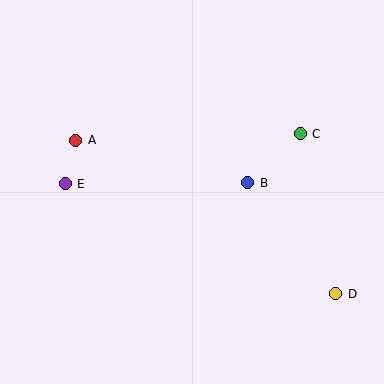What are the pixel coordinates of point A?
Point A is at (76, 140).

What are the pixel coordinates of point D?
Point D is at (336, 294).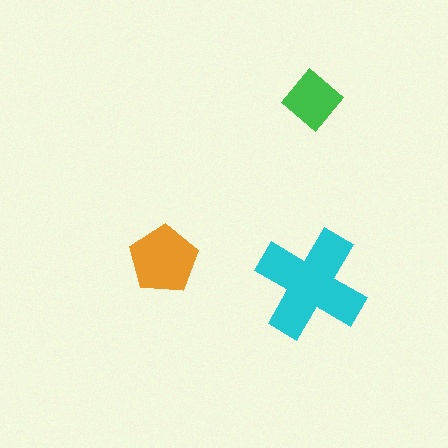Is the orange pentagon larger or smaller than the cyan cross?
Smaller.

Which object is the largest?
The cyan cross.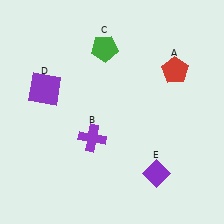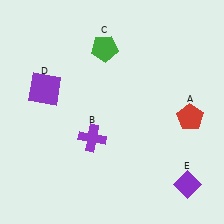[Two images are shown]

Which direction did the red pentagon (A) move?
The red pentagon (A) moved down.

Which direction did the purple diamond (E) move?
The purple diamond (E) moved right.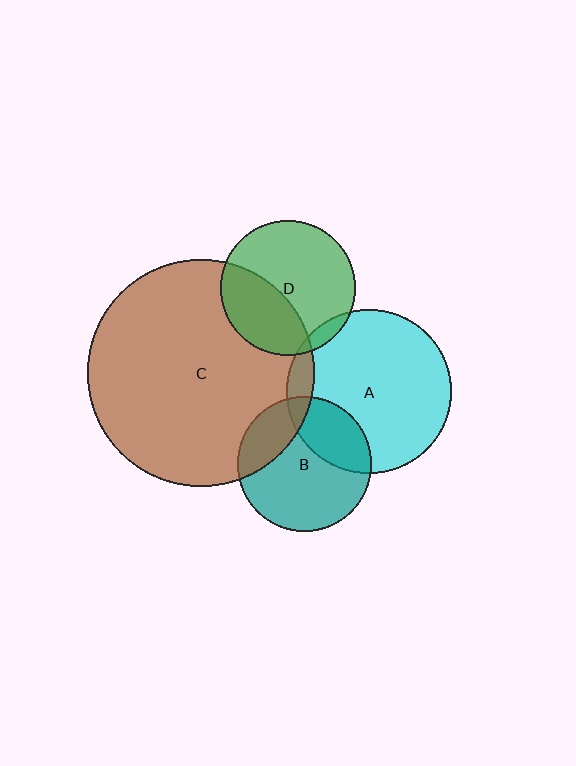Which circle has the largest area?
Circle C (brown).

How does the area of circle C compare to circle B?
Approximately 2.8 times.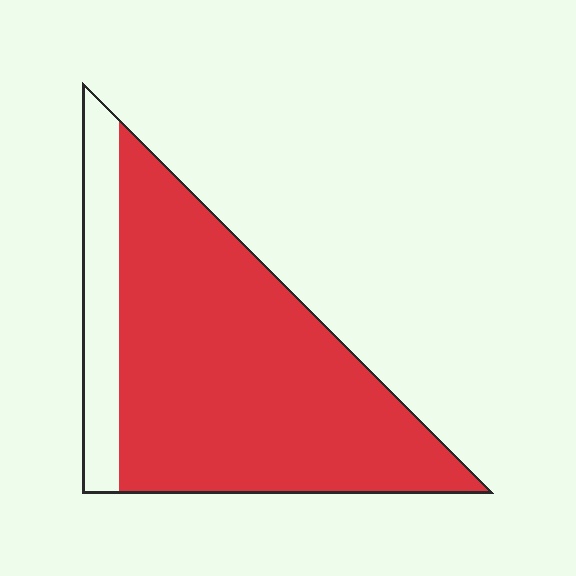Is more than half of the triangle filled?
Yes.